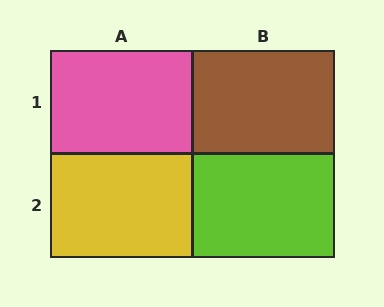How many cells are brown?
1 cell is brown.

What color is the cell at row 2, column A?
Yellow.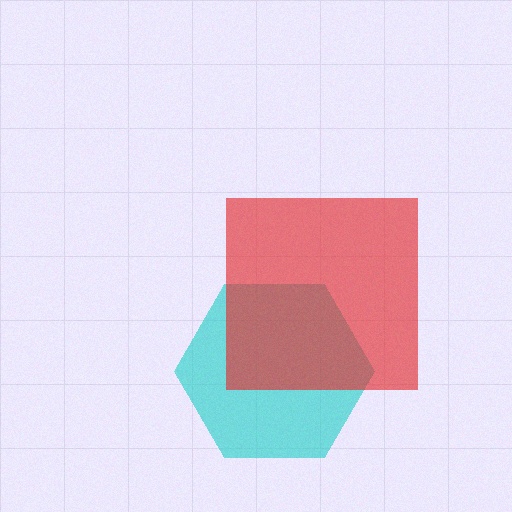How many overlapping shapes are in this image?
There are 2 overlapping shapes in the image.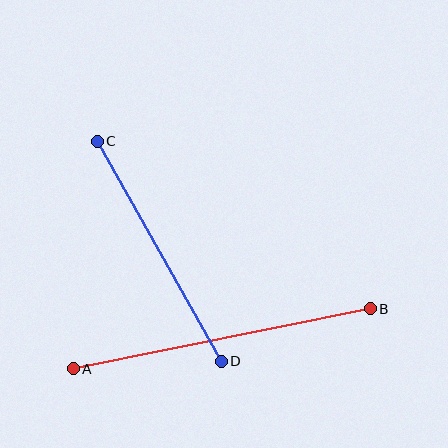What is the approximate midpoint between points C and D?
The midpoint is at approximately (159, 251) pixels.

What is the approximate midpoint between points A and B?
The midpoint is at approximately (222, 339) pixels.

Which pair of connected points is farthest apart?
Points A and B are farthest apart.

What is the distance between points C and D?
The distance is approximately 253 pixels.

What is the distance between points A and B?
The distance is approximately 303 pixels.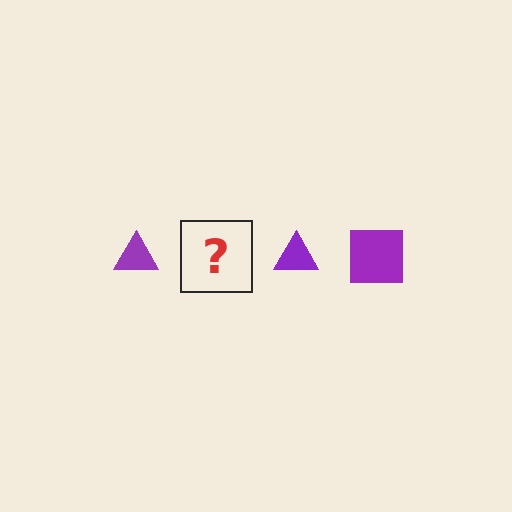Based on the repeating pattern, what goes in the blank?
The blank should be a purple square.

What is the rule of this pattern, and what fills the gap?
The rule is that the pattern cycles through triangle, square shapes in purple. The gap should be filled with a purple square.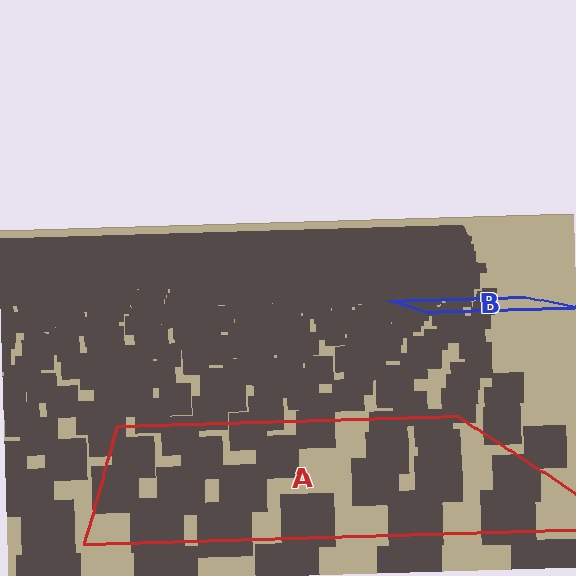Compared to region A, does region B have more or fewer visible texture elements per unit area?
Region B has more texture elements per unit area — they are packed more densely because it is farther away.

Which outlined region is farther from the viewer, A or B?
Region B is farther from the viewer — the texture elements inside it appear smaller and more densely packed.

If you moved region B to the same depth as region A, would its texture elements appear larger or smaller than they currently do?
They would appear larger. At a closer depth, the same texture elements are projected at a bigger on-screen size.